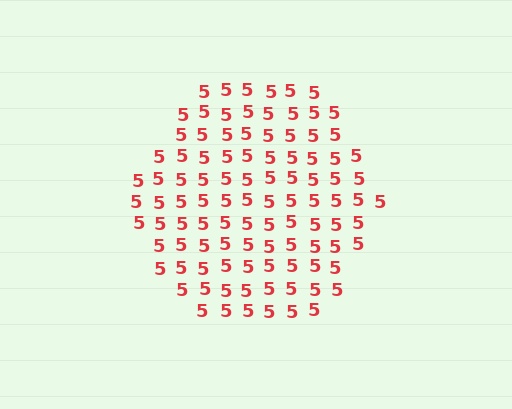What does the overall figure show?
The overall figure shows a hexagon.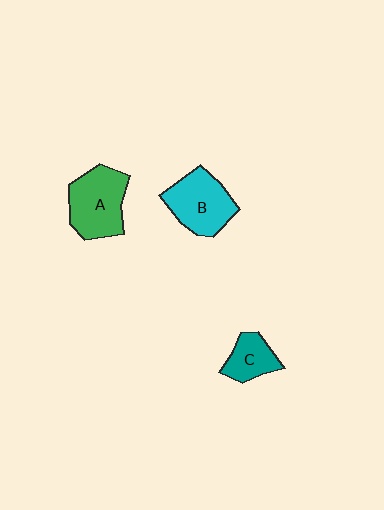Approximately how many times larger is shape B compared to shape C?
Approximately 1.7 times.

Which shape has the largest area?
Shape A (green).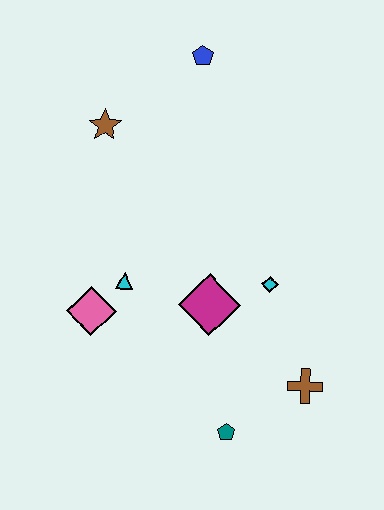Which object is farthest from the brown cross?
The blue pentagon is farthest from the brown cross.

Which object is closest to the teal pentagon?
The brown cross is closest to the teal pentagon.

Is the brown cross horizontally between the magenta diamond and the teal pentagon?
No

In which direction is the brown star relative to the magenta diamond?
The brown star is above the magenta diamond.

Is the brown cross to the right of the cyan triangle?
Yes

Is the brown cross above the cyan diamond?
No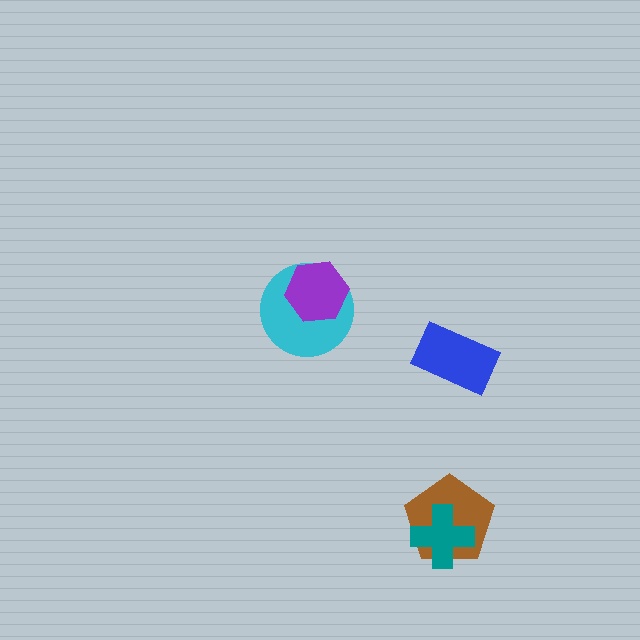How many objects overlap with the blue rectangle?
0 objects overlap with the blue rectangle.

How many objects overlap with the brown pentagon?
1 object overlaps with the brown pentagon.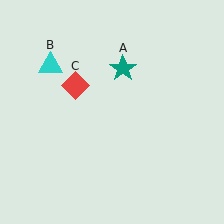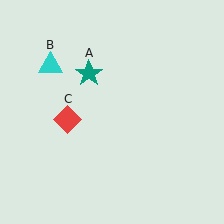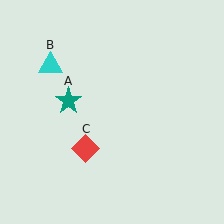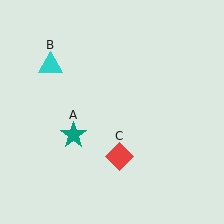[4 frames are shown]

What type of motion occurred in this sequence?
The teal star (object A), red diamond (object C) rotated counterclockwise around the center of the scene.